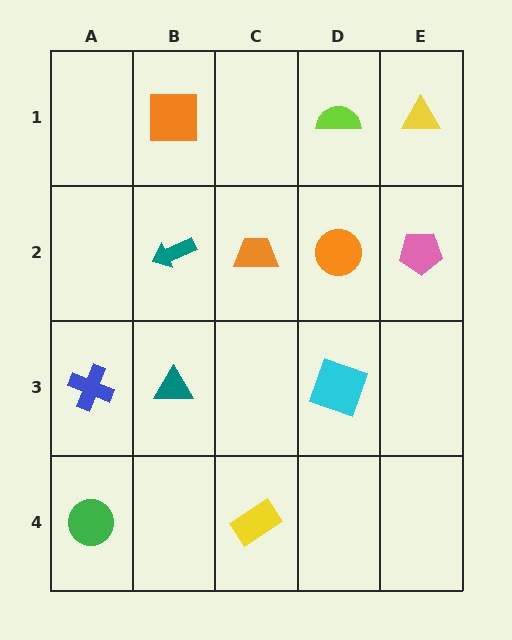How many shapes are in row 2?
4 shapes.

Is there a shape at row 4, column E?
No, that cell is empty.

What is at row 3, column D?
A cyan square.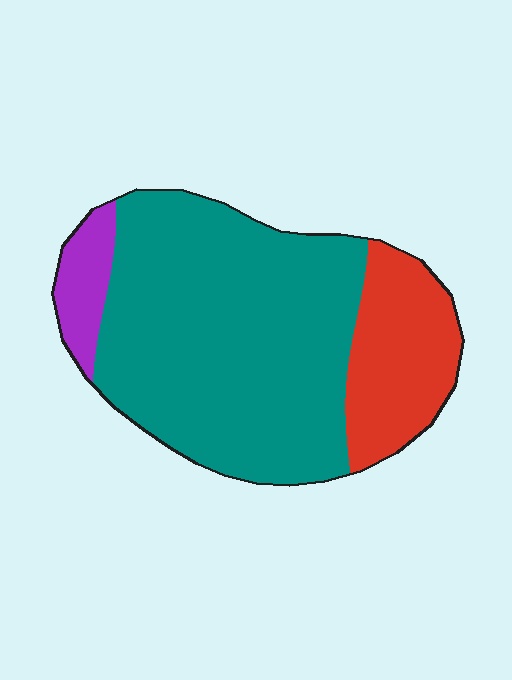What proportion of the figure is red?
Red covers 22% of the figure.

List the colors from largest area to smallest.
From largest to smallest: teal, red, purple.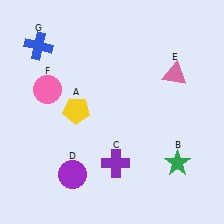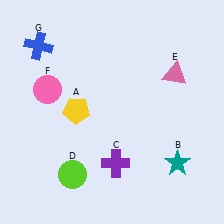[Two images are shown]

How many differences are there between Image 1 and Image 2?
There are 2 differences between the two images.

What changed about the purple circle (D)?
In Image 1, D is purple. In Image 2, it changed to lime.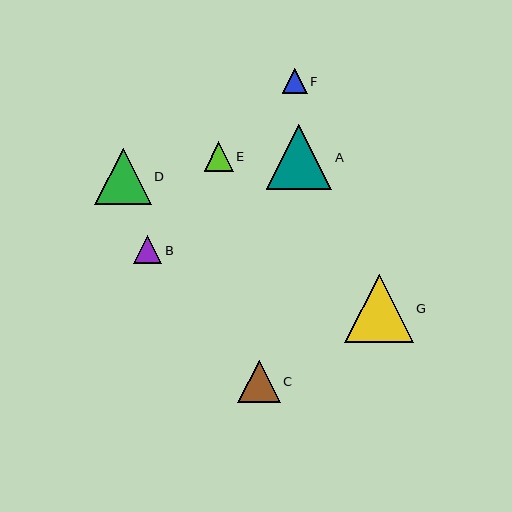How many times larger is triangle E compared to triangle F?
Triangle E is approximately 1.2 times the size of triangle F.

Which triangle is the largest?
Triangle G is the largest with a size of approximately 69 pixels.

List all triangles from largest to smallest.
From largest to smallest: G, A, D, C, E, B, F.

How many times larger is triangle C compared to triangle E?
Triangle C is approximately 1.5 times the size of triangle E.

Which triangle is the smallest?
Triangle F is the smallest with a size of approximately 25 pixels.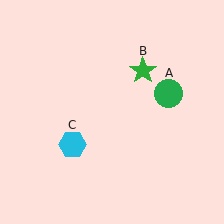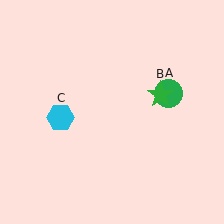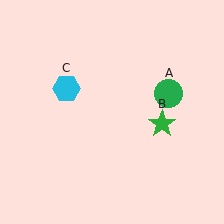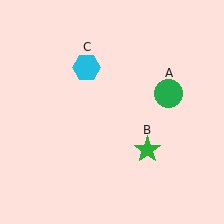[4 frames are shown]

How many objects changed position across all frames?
2 objects changed position: green star (object B), cyan hexagon (object C).